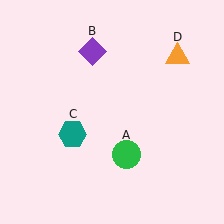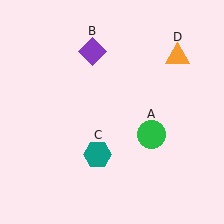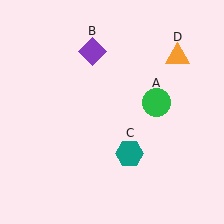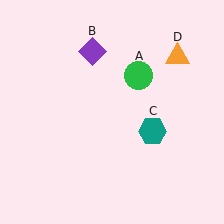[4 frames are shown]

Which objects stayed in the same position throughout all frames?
Purple diamond (object B) and orange triangle (object D) remained stationary.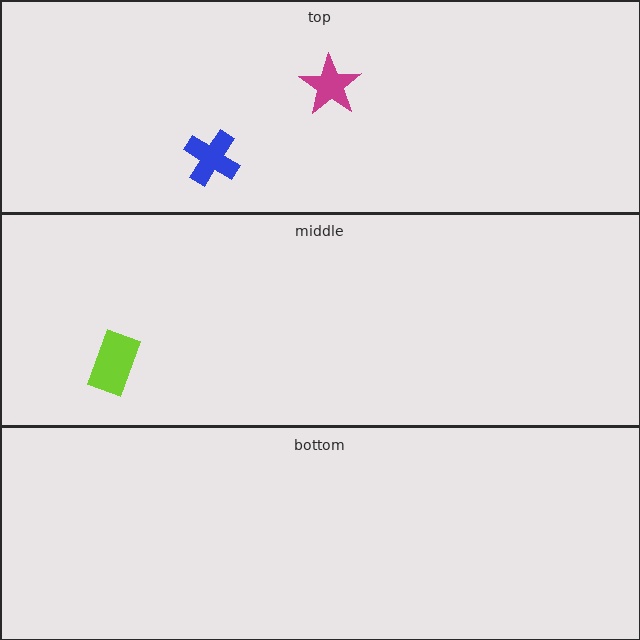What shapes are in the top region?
The magenta star, the blue cross.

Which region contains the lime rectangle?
The middle region.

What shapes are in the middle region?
The lime rectangle.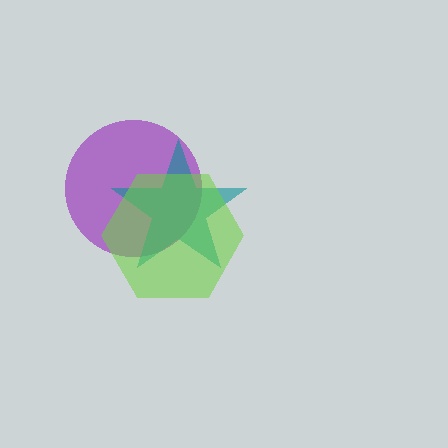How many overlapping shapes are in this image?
There are 3 overlapping shapes in the image.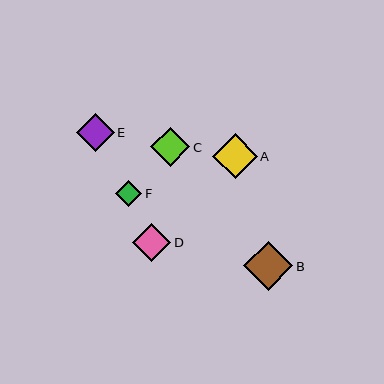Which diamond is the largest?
Diamond B is the largest with a size of approximately 49 pixels.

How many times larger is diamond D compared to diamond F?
Diamond D is approximately 1.4 times the size of diamond F.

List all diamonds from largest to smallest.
From largest to smallest: B, A, C, E, D, F.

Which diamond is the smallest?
Diamond F is the smallest with a size of approximately 26 pixels.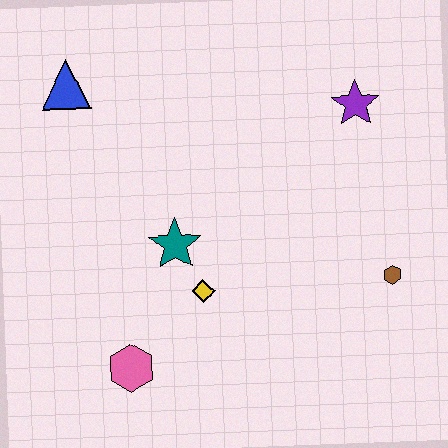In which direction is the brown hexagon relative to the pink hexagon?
The brown hexagon is to the right of the pink hexagon.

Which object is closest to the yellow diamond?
The teal star is closest to the yellow diamond.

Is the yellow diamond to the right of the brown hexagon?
No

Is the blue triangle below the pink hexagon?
No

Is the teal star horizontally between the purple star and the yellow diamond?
No